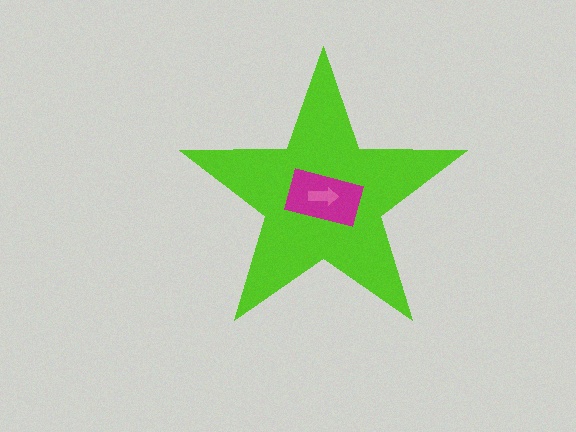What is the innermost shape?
The pink arrow.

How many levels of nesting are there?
3.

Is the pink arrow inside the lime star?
Yes.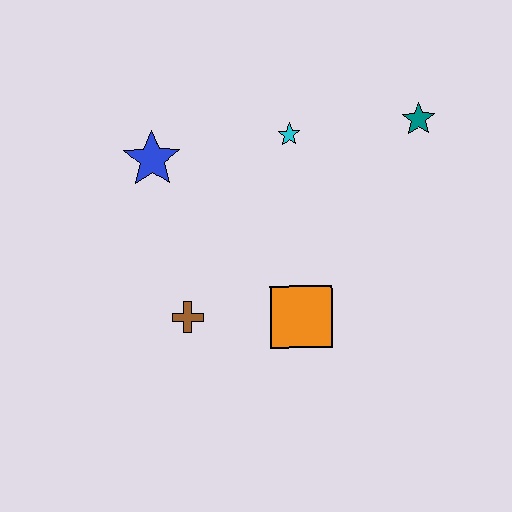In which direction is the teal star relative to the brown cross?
The teal star is to the right of the brown cross.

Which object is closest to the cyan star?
The teal star is closest to the cyan star.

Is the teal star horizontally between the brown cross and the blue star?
No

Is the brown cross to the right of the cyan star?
No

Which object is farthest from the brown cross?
The teal star is farthest from the brown cross.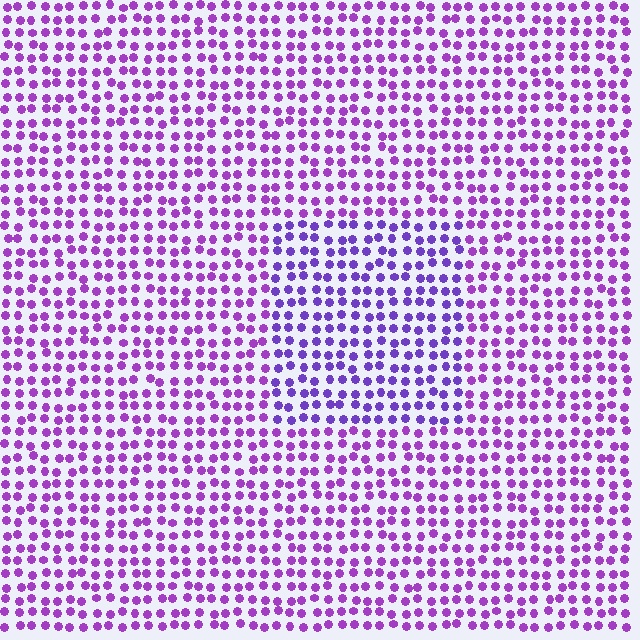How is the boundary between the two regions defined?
The boundary is defined purely by a slight shift in hue (about 24 degrees). Spacing, size, and orientation are identical on both sides.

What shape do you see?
I see a rectangle.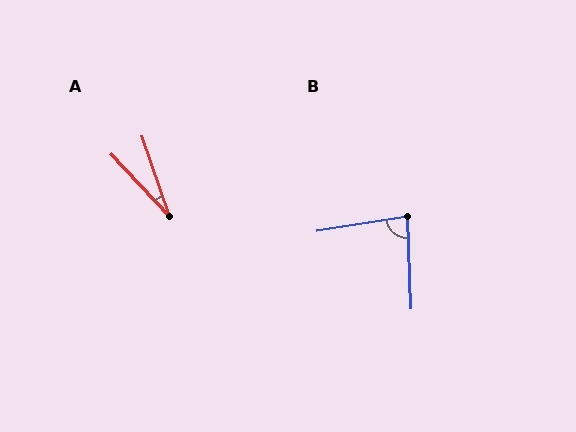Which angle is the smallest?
A, at approximately 24 degrees.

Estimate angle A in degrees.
Approximately 24 degrees.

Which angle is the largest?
B, at approximately 83 degrees.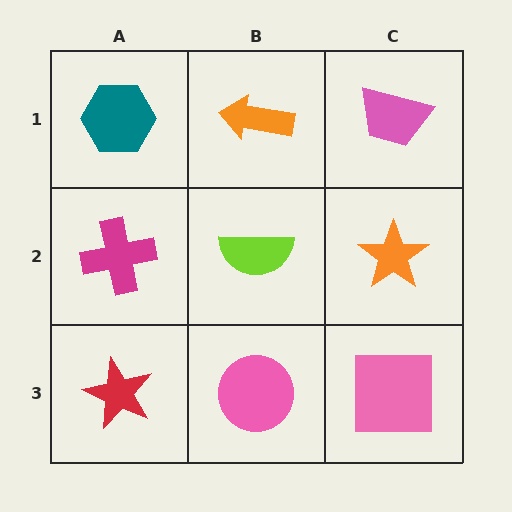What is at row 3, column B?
A pink circle.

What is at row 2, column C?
An orange star.